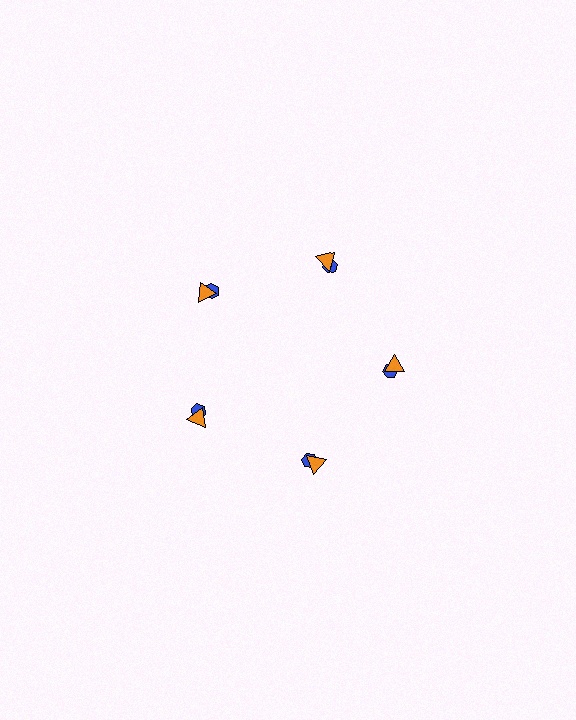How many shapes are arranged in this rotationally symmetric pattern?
There are 10 shapes, arranged in 5 groups of 2.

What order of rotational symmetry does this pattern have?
This pattern has 5-fold rotational symmetry.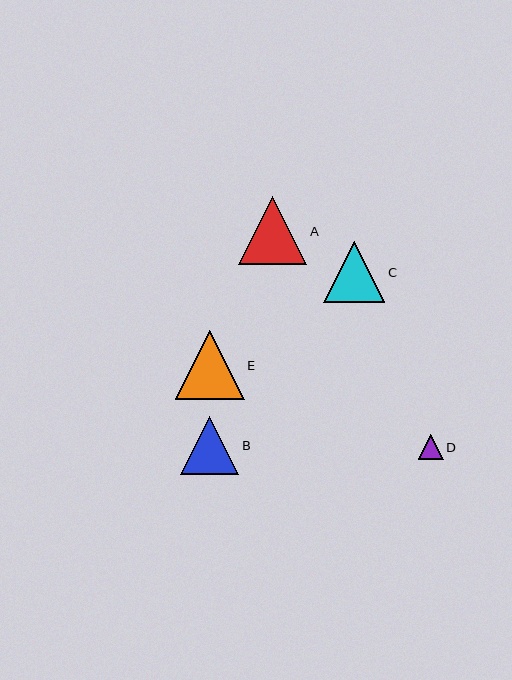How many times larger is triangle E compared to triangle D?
Triangle E is approximately 2.8 times the size of triangle D.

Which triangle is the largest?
Triangle E is the largest with a size of approximately 69 pixels.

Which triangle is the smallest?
Triangle D is the smallest with a size of approximately 25 pixels.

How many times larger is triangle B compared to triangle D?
Triangle B is approximately 2.3 times the size of triangle D.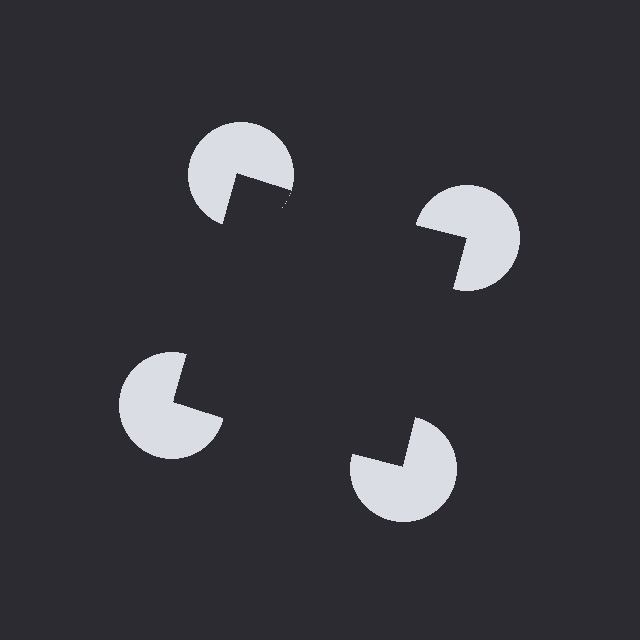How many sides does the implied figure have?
4 sides.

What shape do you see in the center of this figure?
An illusory square — its edges are inferred from the aligned wedge cuts in the pac-man discs, not physically drawn.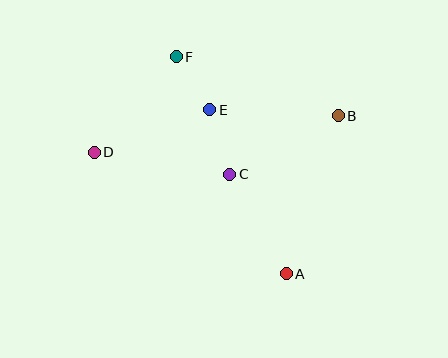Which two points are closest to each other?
Points E and F are closest to each other.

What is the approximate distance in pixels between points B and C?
The distance between B and C is approximately 123 pixels.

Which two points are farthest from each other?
Points B and D are farthest from each other.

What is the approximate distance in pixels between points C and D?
The distance between C and D is approximately 137 pixels.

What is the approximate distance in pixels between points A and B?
The distance between A and B is approximately 167 pixels.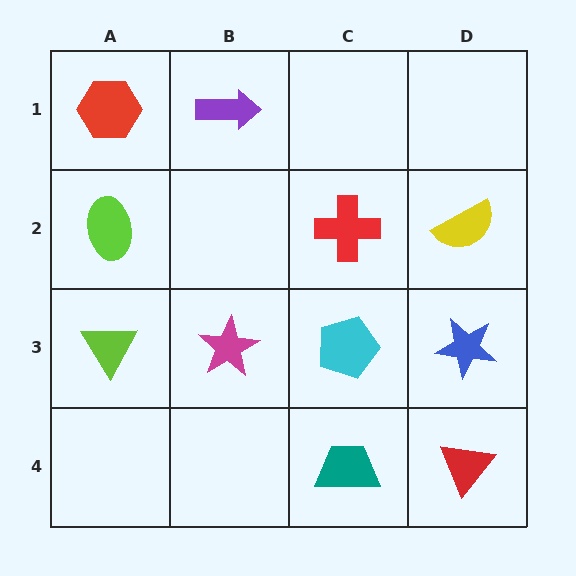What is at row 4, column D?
A red triangle.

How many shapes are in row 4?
2 shapes.